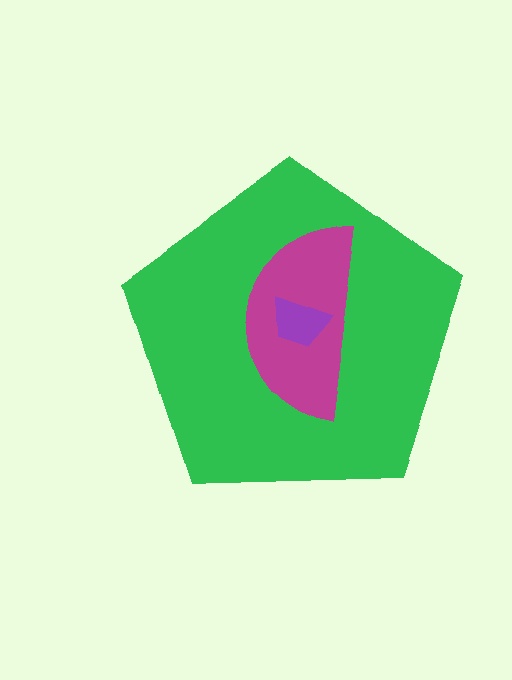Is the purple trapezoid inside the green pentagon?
Yes.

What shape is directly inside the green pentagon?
The magenta semicircle.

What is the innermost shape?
The purple trapezoid.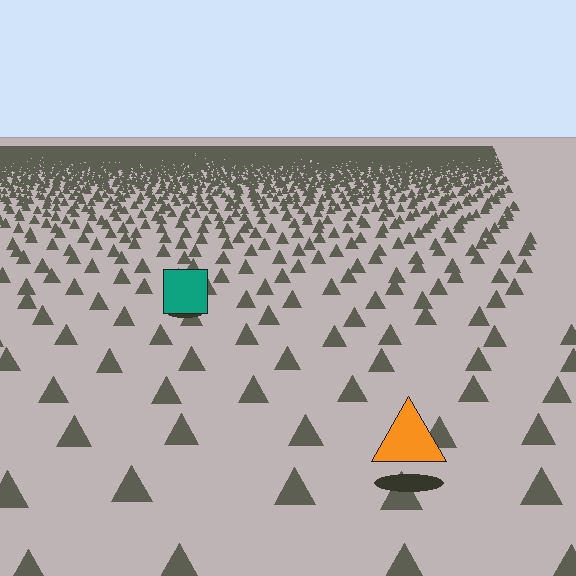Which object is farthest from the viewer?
The teal square is farthest from the viewer. It appears smaller and the ground texture around it is denser.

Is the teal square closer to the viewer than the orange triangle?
No. The orange triangle is closer — you can tell from the texture gradient: the ground texture is coarser near it.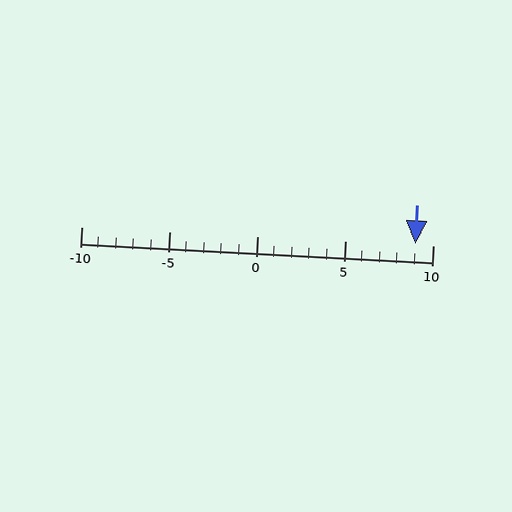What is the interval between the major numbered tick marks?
The major tick marks are spaced 5 units apart.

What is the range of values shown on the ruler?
The ruler shows values from -10 to 10.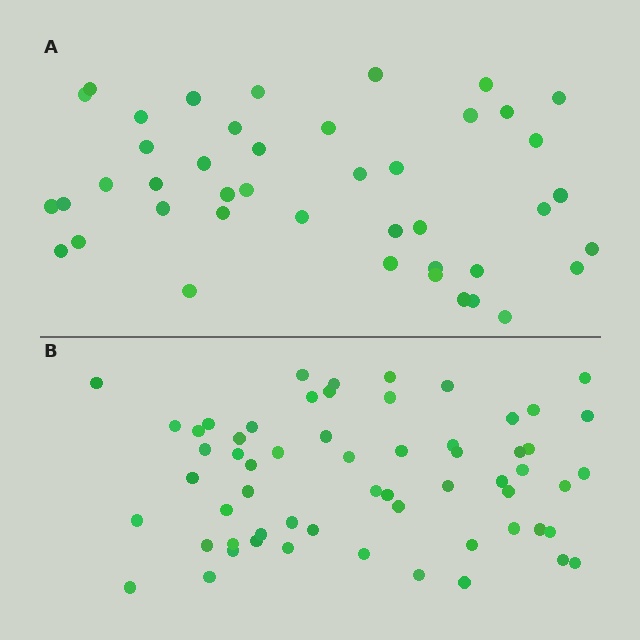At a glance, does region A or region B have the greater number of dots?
Region B (the bottom region) has more dots.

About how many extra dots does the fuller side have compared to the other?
Region B has approximately 15 more dots than region A.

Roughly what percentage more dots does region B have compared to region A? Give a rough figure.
About 40% more.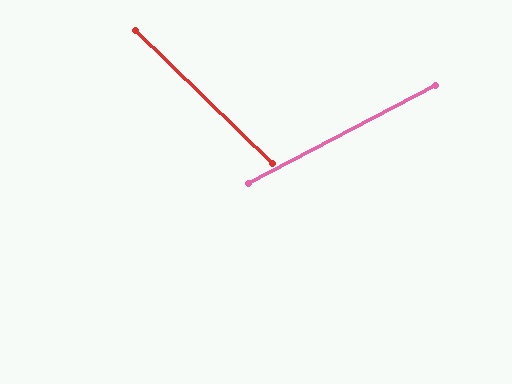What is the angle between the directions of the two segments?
Approximately 72 degrees.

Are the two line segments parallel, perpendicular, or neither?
Neither parallel nor perpendicular — they differ by about 72°.